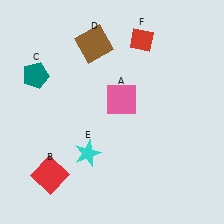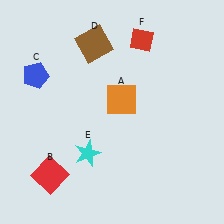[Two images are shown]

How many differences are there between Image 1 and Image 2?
There are 2 differences between the two images.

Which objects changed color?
A changed from pink to orange. C changed from teal to blue.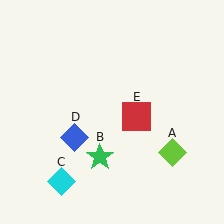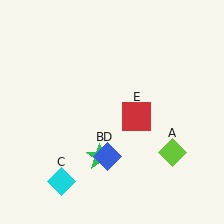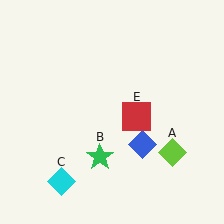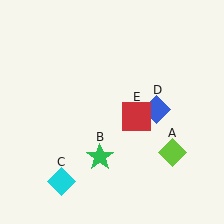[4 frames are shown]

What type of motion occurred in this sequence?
The blue diamond (object D) rotated counterclockwise around the center of the scene.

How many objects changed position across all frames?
1 object changed position: blue diamond (object D).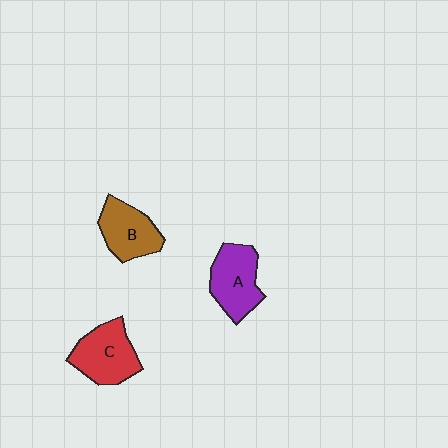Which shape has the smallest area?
Shape B (brown).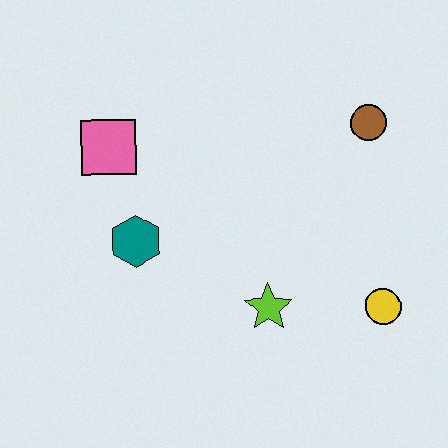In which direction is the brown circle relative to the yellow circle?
The brown circle is above the yellow circle.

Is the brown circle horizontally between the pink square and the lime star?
No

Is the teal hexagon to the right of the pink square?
Yes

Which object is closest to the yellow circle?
The lime star is closest to the yellow circle.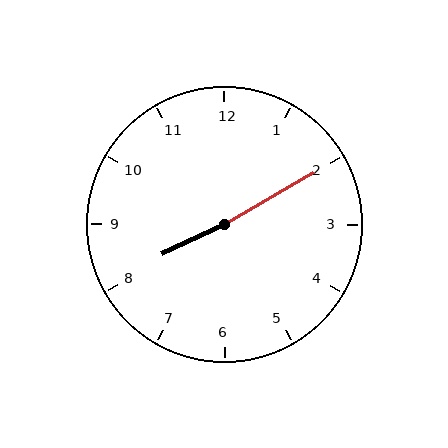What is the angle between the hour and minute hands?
Approximately 175 degrees.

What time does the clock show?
8:10.